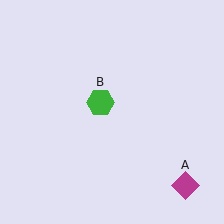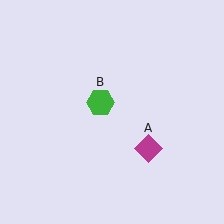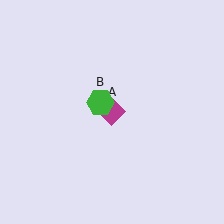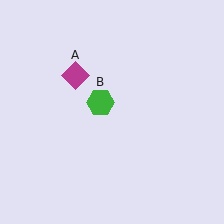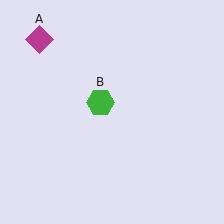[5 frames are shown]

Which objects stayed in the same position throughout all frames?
Green hexagon (object B) remained stationary.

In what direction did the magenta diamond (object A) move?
The magenta diamond (object A) moved up and to the left.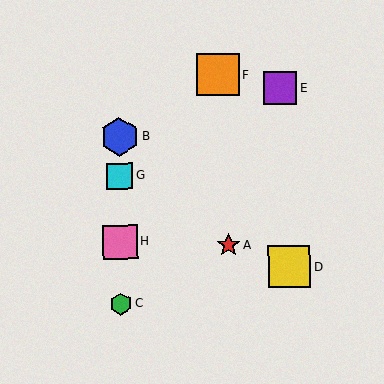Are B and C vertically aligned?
Yes, both are at x≈119.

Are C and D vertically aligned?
No, C is at x≈121 and D is at x≈289.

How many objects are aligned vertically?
4 objects (B, C, G, H) are aligned vertically.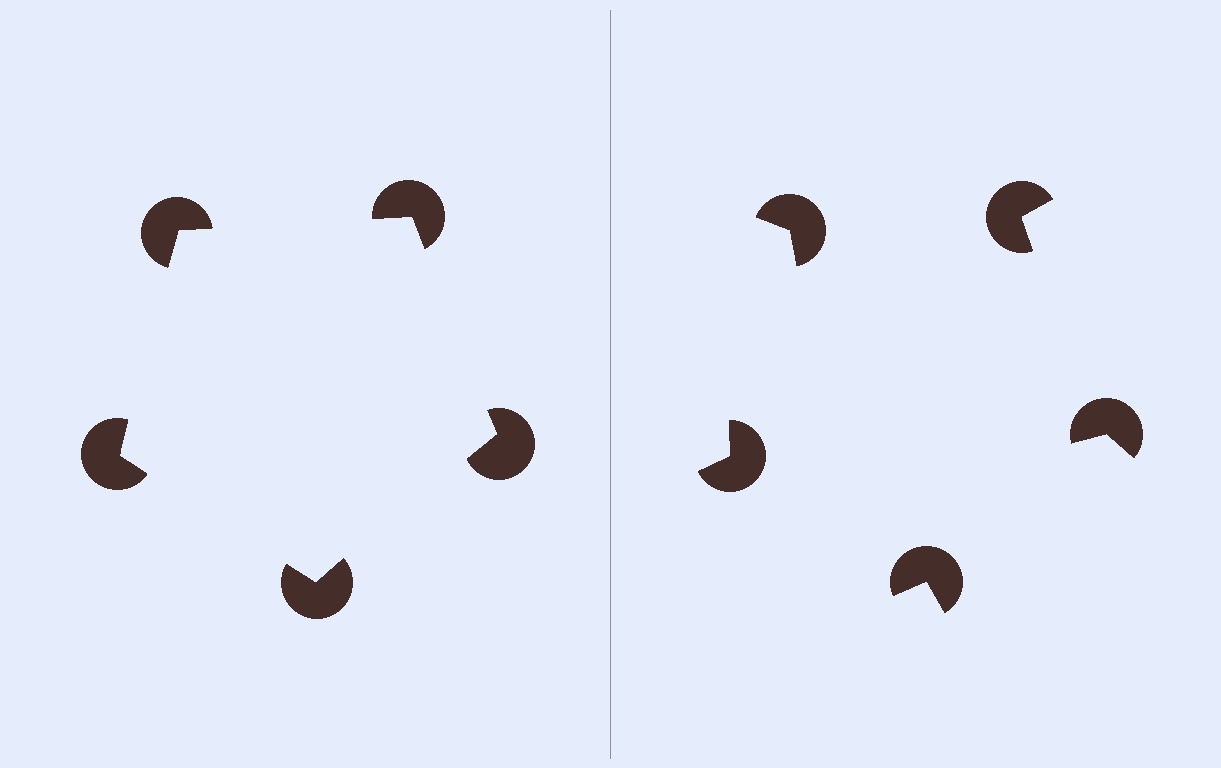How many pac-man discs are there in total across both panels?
10 — 5 on each side.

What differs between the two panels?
The pac-man discs are positioned identically on both sides; only the wedge orientations differ. On the left they align to a pentagon; on the right they are misaligned.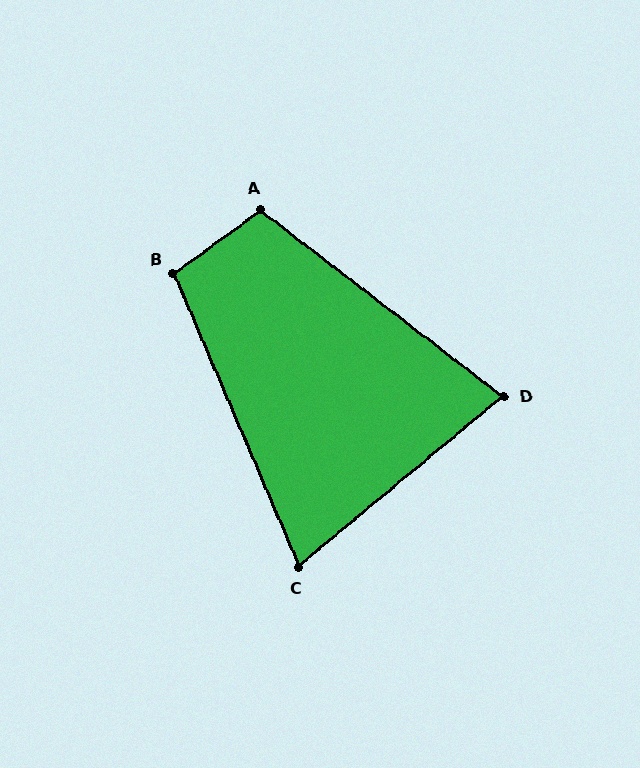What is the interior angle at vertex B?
Approximately 103 degrees (obtuse).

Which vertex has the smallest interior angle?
C, at approximately 73 degrees.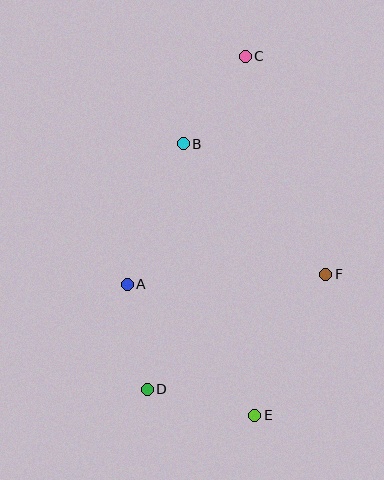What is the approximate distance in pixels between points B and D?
The distance between B and D is approximately 248 pixels.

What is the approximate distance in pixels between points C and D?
The distance between C and D is approximately 347 pixels.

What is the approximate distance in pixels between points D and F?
The distance between D and F is approximately 212 pixels.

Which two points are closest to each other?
Points B and C are closest to each other.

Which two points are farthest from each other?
Points C and E are farthest from each other.